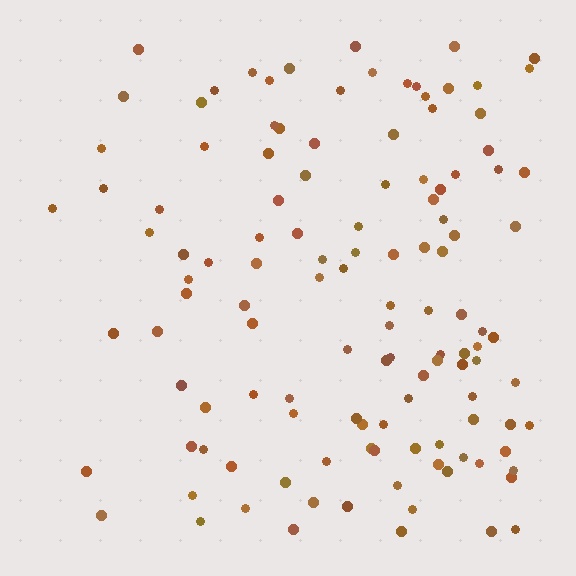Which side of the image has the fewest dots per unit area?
The left.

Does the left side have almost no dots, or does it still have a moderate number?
Still a moderate number, just noticeably fewer than the right.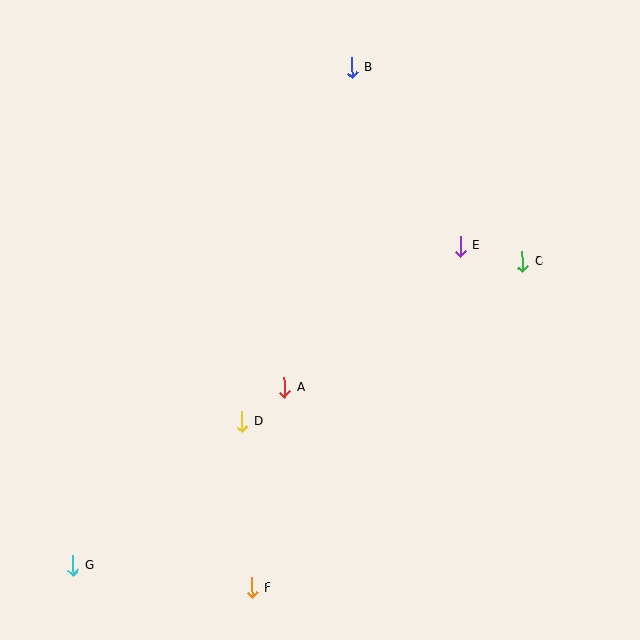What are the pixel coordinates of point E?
Point E is at (460, 246).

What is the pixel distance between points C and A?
The distance between C and A is 269 pixels.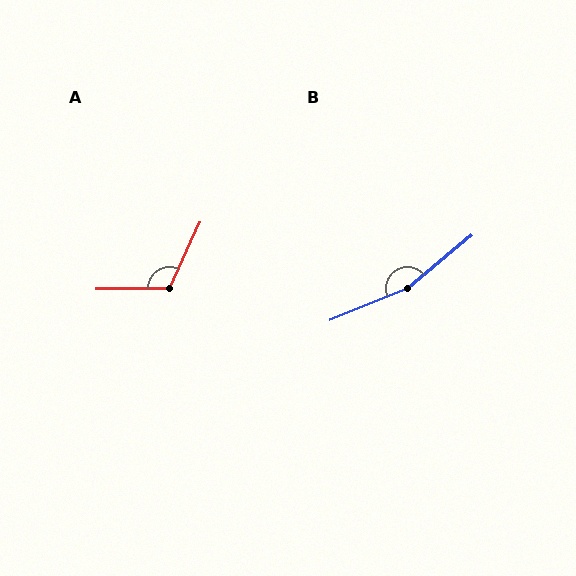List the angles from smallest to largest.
A (115°), B (163°).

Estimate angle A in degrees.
Approximately 115 degrees.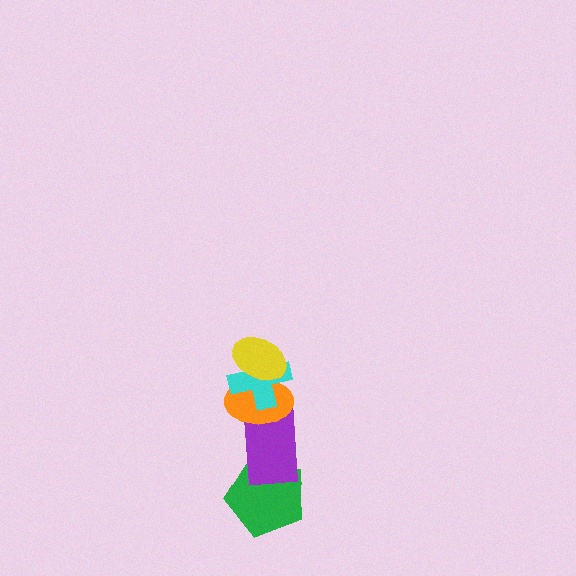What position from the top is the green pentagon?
The green pentagon is 5th from the top.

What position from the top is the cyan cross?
The cyan cross is 2nd from the top.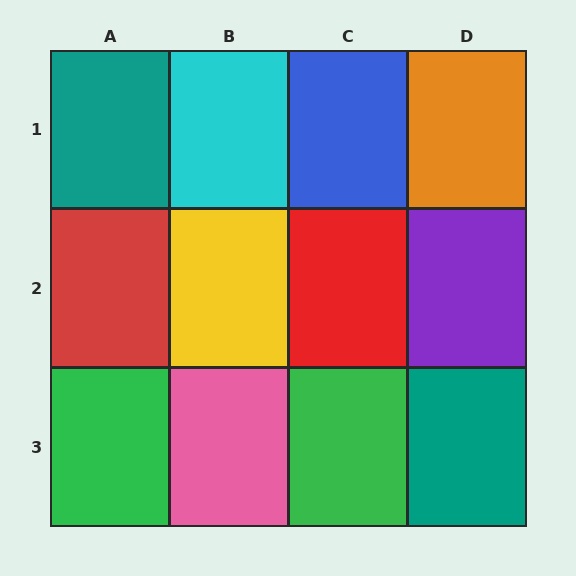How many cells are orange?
1 cell is orange.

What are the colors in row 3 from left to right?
Green, pink, green, teal.